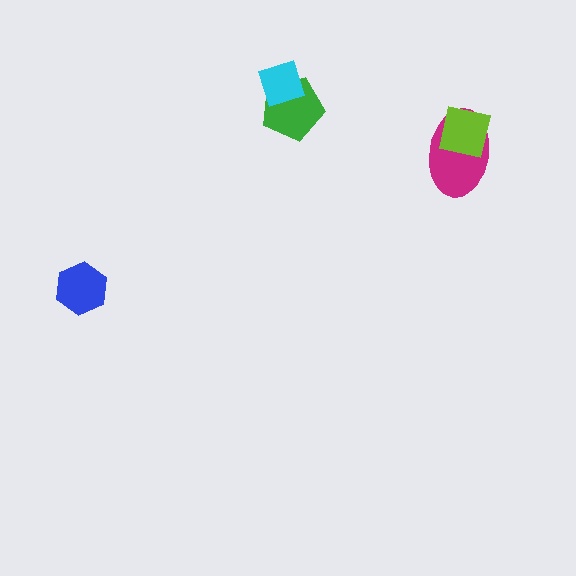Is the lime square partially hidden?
No, no other shape covers it.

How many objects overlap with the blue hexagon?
0 objects overlap with the blue hexagon.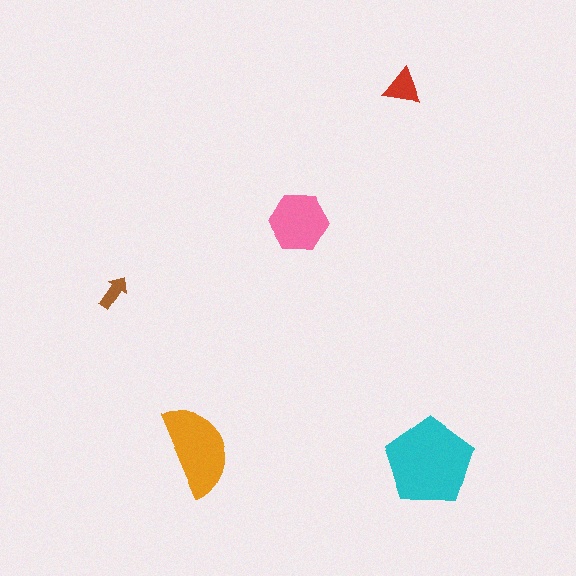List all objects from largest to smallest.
The cyan pentagon, the orange semicircle, the pink hexagon, the red triangle, the brown arrow.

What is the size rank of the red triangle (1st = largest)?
4th.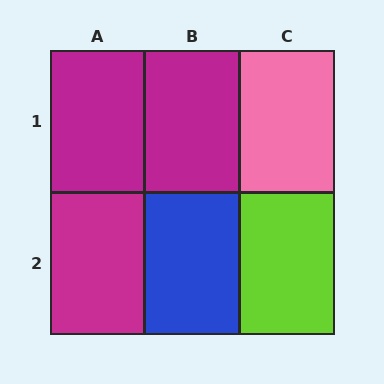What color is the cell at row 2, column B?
Blue.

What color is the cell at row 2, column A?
Magenta.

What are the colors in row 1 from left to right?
Magenta, magenta, pink.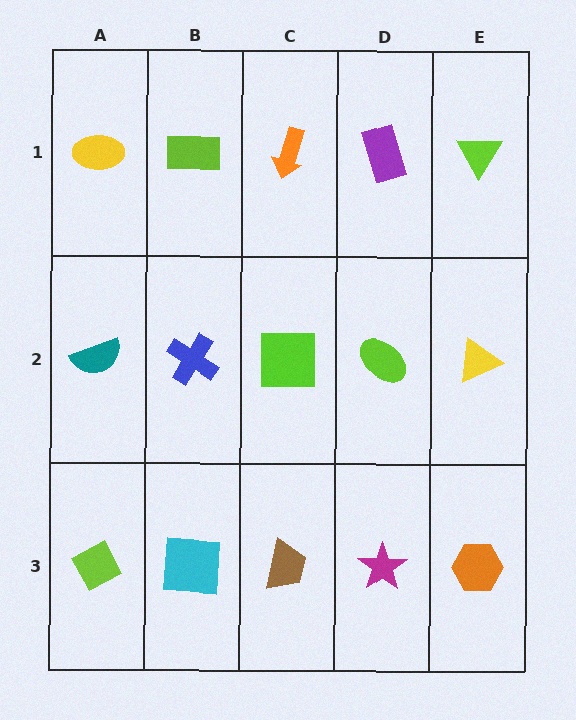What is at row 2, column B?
A blue cross.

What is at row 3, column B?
A cyan square.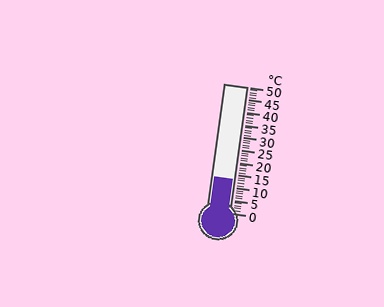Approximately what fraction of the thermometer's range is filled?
The thermometer is filled to approximately 25% of its range.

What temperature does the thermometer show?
The thermometer shows approximately 13°C.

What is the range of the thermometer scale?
The thermometer scale ranges from 0°C to 50°C.